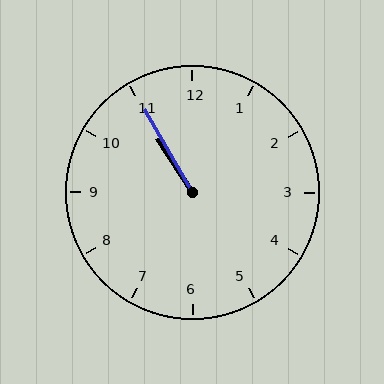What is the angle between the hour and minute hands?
Approximately 2 degrees.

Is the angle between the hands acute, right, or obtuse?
It is acute.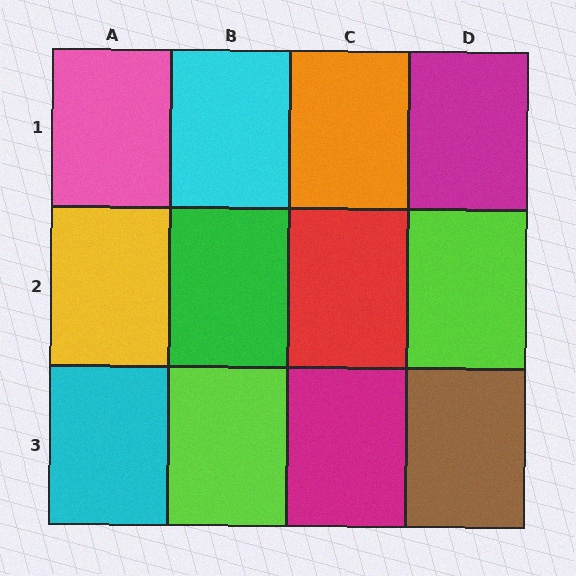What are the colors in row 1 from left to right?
Pink, cyan, orange, magenta.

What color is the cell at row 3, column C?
Magenta.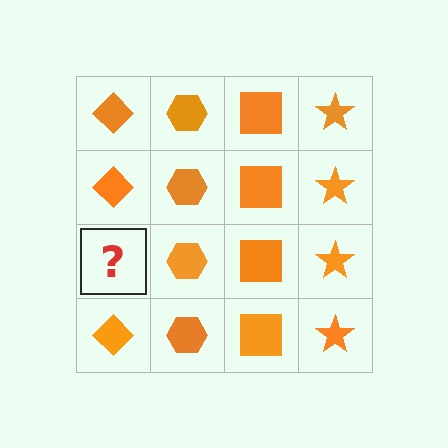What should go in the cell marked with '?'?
The missing cell should contain an orange diamond.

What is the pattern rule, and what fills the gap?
The rule is that each column has a consistent shape. The gap should be filled with an orange diamond.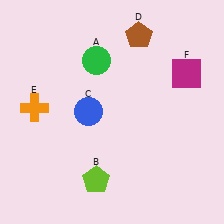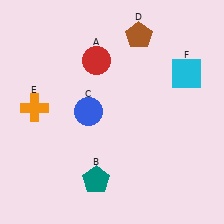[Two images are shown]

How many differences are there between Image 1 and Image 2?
There are 3 differences between the two images.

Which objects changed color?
A changed from green to red. B changed from lime to teal. F changed from magenta to cyan.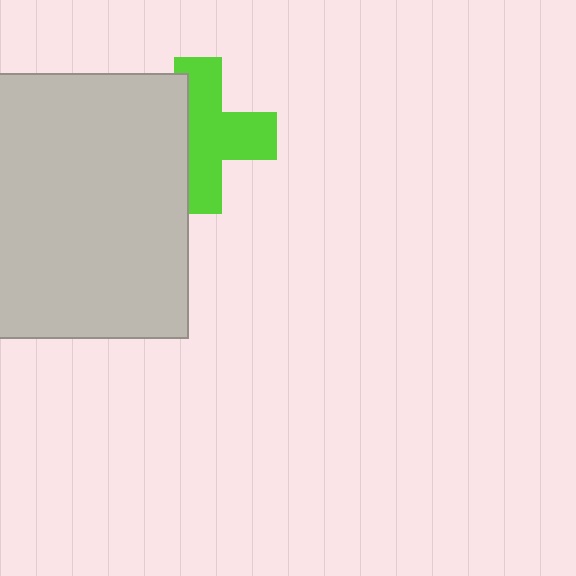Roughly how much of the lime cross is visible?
About half of it is visible (roughly 62%).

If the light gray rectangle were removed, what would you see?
You would see the complete lime cross.